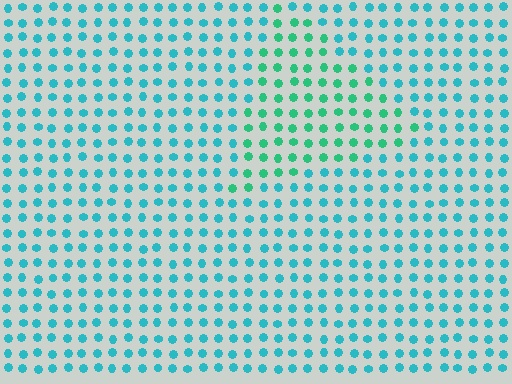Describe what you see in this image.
The image is filled with small cyan elements in a uniform arrangement. A triangle-shaped region is visible where the elements are tinted to a slightly different hue, forming a subtle color boundary.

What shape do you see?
I see a triangle.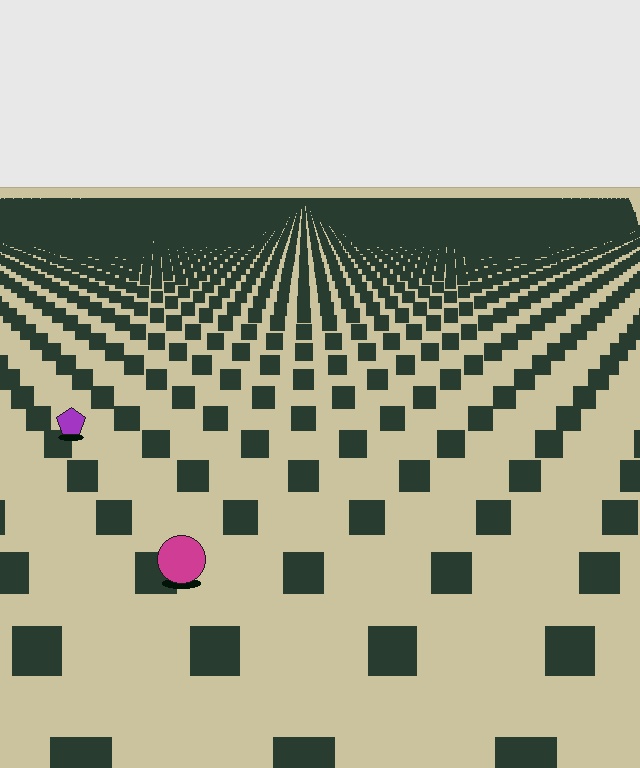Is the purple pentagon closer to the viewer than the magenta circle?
No. The magenta circle is closer — you can tell from the texture gradient: the ground texture is coarser near it.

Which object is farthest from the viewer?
The purple pentagon is farthest from the viewer. It appears smaller and the ground texture around it is denser.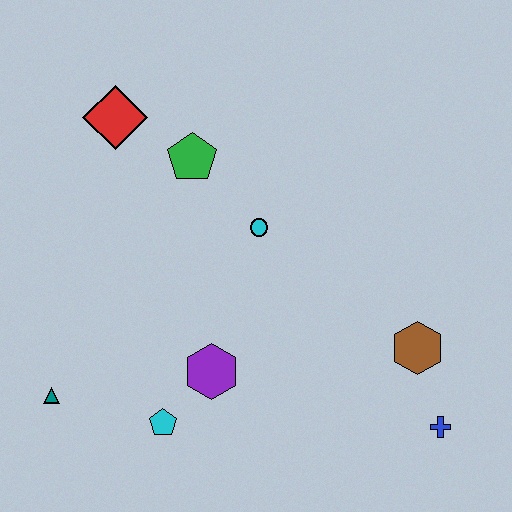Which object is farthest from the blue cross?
The red diamond is farthest from the blue cross.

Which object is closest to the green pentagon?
The red diamond is closest to the green pentagon.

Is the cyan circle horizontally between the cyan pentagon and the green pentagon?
No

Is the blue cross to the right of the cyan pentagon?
Yes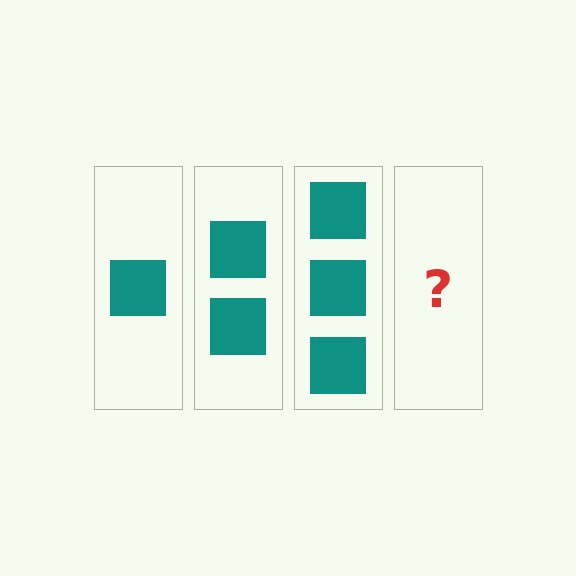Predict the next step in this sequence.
The next step is 4 squares.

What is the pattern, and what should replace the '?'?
The pattern is that each step adds one more square. The '?' should be 4 squares.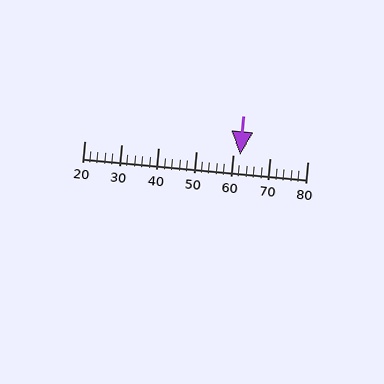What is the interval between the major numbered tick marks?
The major tick marks are spaced 10 units apart.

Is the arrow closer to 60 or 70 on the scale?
The arrow is closer to 60.